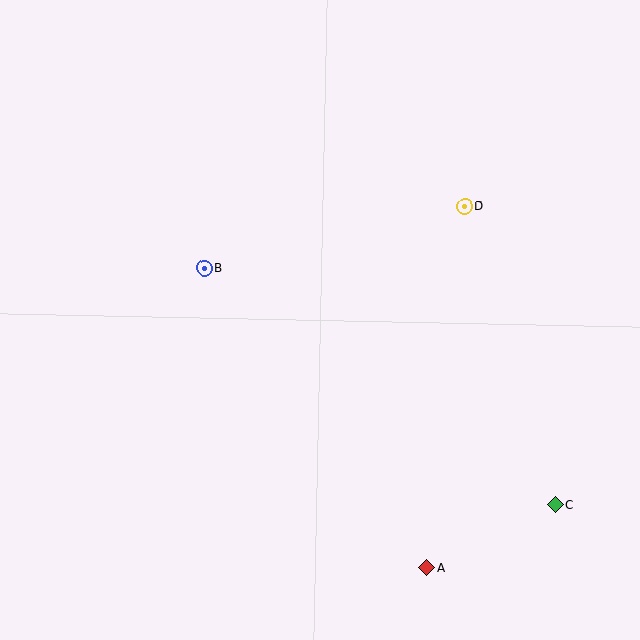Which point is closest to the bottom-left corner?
Point B is closest to the bottom-left corner.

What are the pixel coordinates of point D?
Point D is at (465, 206).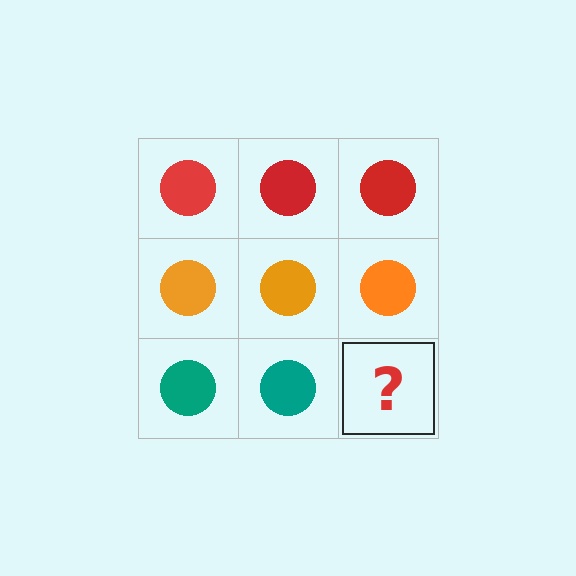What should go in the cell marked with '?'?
The missing cell should contain a teal circle.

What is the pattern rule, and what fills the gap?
The rule is that each row has a consistent color. The gap should be filled with a teal circle.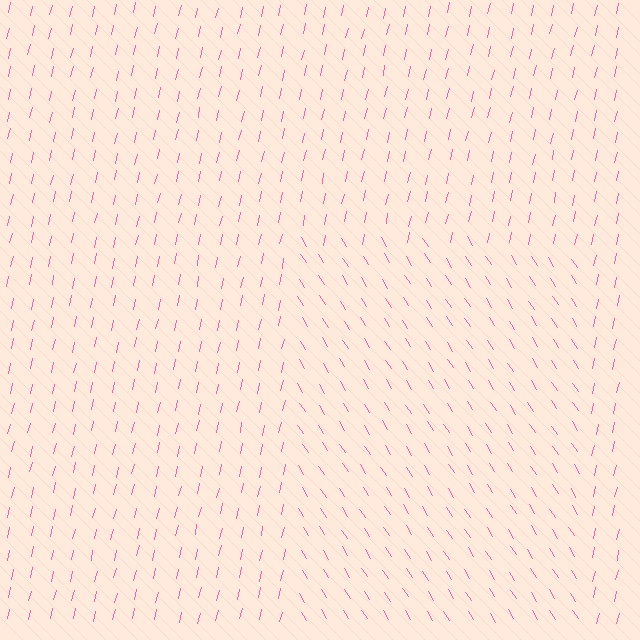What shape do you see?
I see a rectangle.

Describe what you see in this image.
The image is filled with small pink line segments. A rectangle region in the image has lines oriented differently from the surrounding lines, creating a visible texture boundary.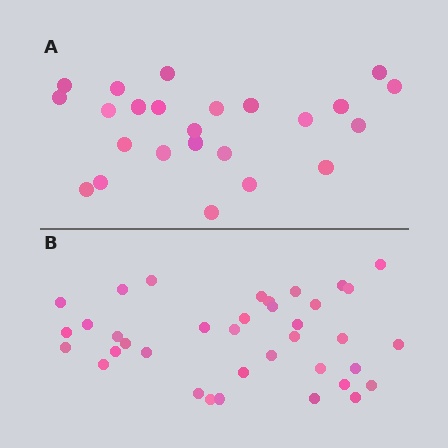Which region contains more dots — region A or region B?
Region B (the bottom region) has more dots.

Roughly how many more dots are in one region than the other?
Region B has approximately 15 more dots than region A.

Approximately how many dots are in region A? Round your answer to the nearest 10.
About 20 dots. (The exact count is 24, which rounds to 20.)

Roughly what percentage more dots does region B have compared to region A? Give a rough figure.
About 55% more.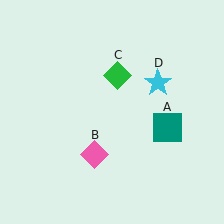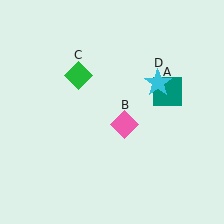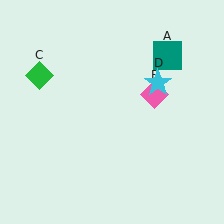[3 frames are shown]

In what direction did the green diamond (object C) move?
The green diamond (object C) moved left.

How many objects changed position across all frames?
3 objects changed position: teal square (object A), pink diamond (object B), green diamond (object C).